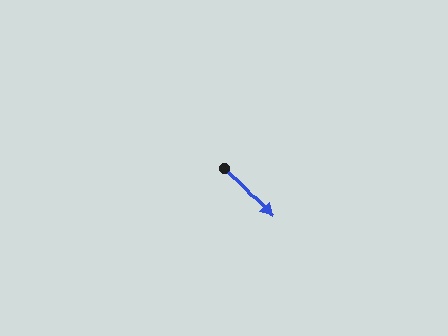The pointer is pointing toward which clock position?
Roughly 5 o'clock.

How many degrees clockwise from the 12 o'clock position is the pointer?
Approximately 137 degrees.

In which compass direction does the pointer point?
Southeast.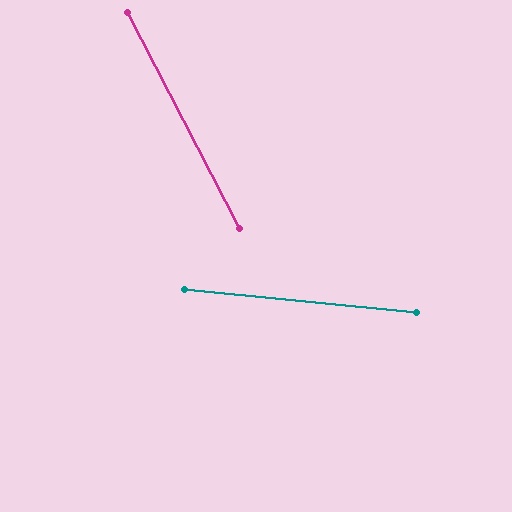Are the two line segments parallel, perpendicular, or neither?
Neither parallel nor perpendicular — they differ by about 57°.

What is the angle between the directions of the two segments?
Approximately 57 degrees.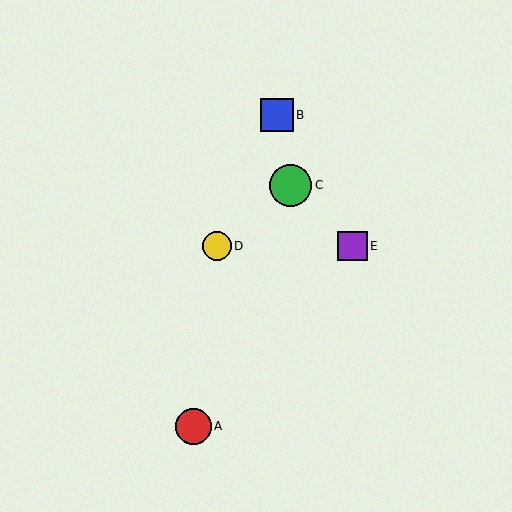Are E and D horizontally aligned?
Yes, both are at y≈246.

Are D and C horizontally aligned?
No, D is at y≈246 and C is at y≈185.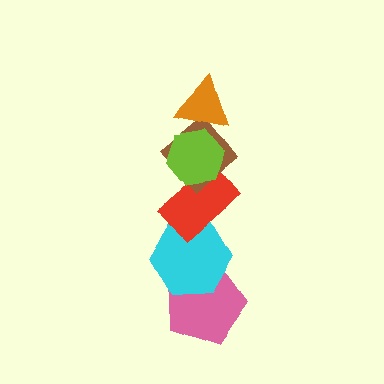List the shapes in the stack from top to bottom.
From top to bottom: the orange triangle, the lime hexagon, the brown diamond, the red rectangle, the cyan hexagon, the pink pentagon.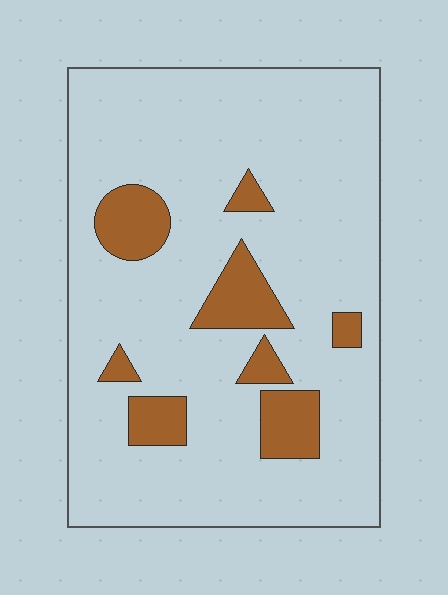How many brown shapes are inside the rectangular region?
8.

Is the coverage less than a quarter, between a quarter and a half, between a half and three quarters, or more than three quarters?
Less than a quarter.